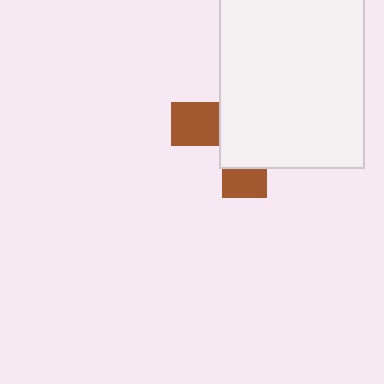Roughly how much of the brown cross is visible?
A small part of it is visible (roughly 30%).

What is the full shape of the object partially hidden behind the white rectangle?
The partially hidden object is a brown cross.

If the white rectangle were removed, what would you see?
You would see the complete brown cross.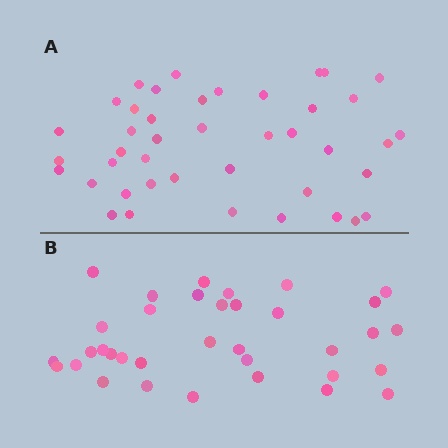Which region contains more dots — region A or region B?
Region A (the top region) has more dots.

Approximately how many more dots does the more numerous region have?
Region A has roughly 8 or so more dots than region B.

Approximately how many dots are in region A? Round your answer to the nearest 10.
About 40 dots. (The exact count is 42, which rounds to 40.)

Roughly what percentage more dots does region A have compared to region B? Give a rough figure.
About 20% more.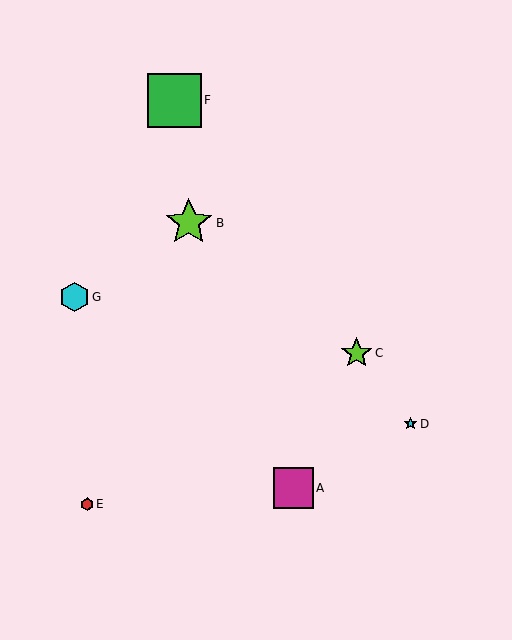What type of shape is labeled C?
Shape C is a lime star.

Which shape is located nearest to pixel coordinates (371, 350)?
The lime star (labeled C) at (357, 353) is nearest to that location.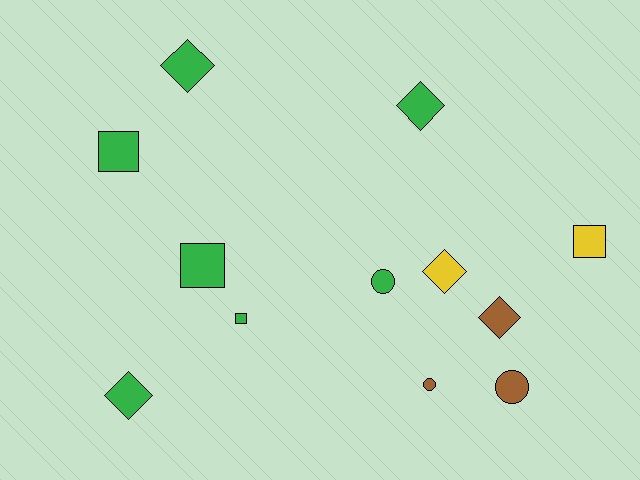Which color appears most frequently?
Green, with 7 objects.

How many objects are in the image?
There are 12 objects.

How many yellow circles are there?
There are no yellow circles.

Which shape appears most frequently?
Diamond, with 5 objects.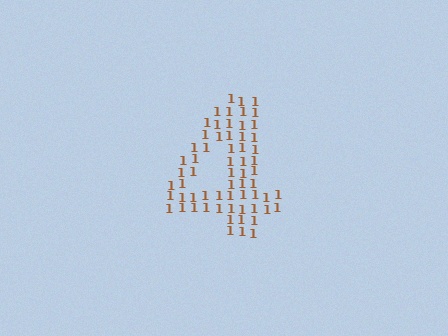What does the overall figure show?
The overall figure shows the digit 4.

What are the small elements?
The small elements are digit 1's.